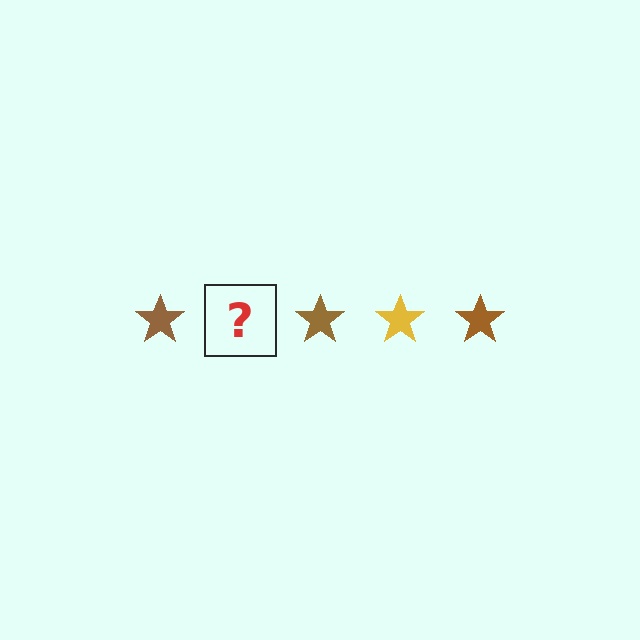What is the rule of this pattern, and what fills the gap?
The rule is that the pattern cycles through brown, yellow stars. The gap should be filled with a yellow star.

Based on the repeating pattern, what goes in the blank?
The blank should be a yellow star.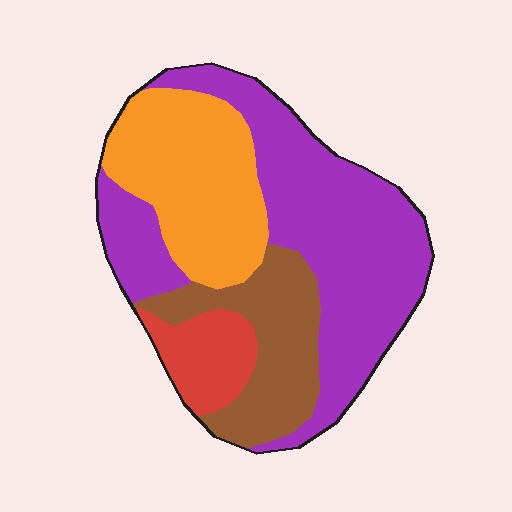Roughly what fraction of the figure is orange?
Orange covers roughly 25% of the figure.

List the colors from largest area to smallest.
From largest to smallest: purple, orange, brown, red.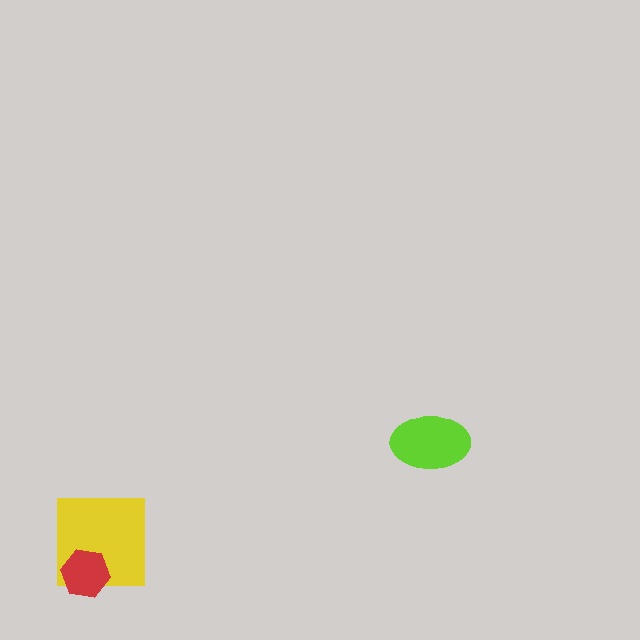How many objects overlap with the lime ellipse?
0 objects overlap with the lime ellipse.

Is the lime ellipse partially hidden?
No, no other shape covers it.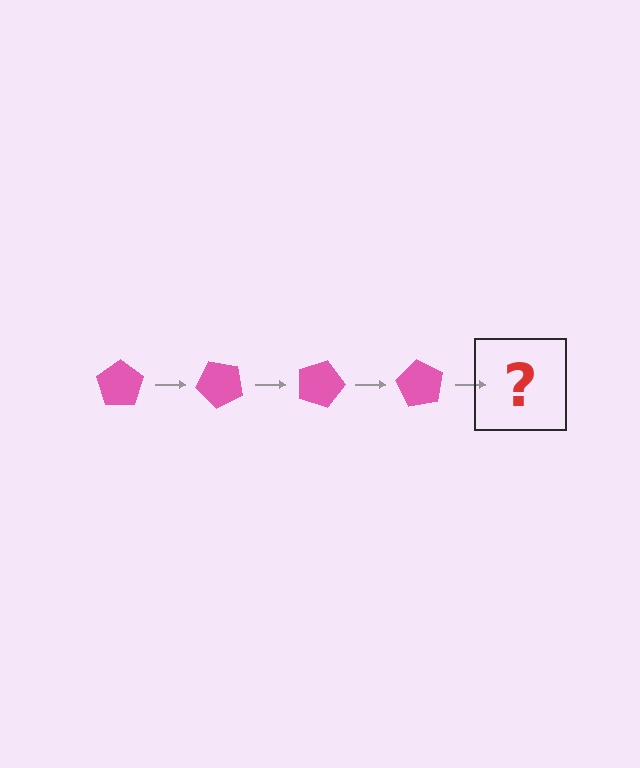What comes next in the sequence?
The next element should be a pink pentagon rotated 180 degrees.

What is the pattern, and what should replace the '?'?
The pattern is that the pentagon rotates 45 degrees each step. The '?' should be a pink pentagon rotated 180 degrees.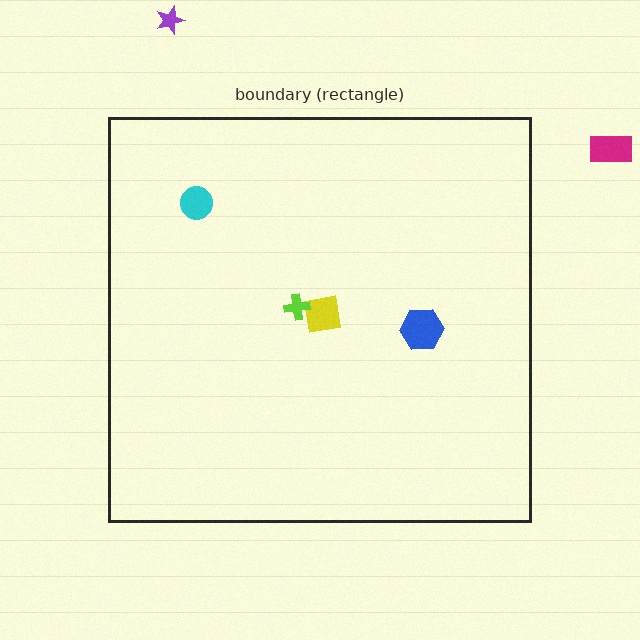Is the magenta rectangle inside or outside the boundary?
Outside.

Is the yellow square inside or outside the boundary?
Inside.